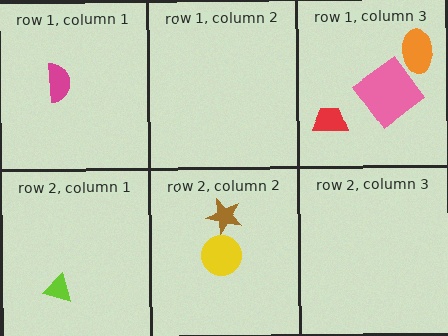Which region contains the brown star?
The row 2, column 2 region.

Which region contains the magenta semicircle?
The row 1, column 1 region.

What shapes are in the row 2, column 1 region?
The lime triangle.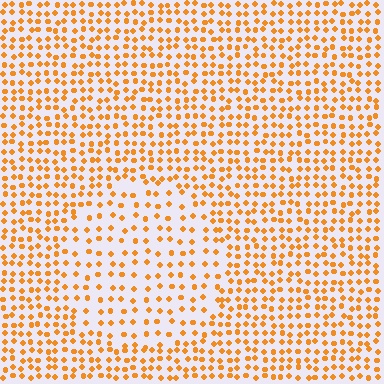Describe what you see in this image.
The image contains small orange elements arranged at two different densities. A circle-shaped region is visible where the elements are less densely packed than the surrounding area.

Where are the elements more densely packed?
The elements are more densely packed outside the circle boundary.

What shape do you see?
I see a circle.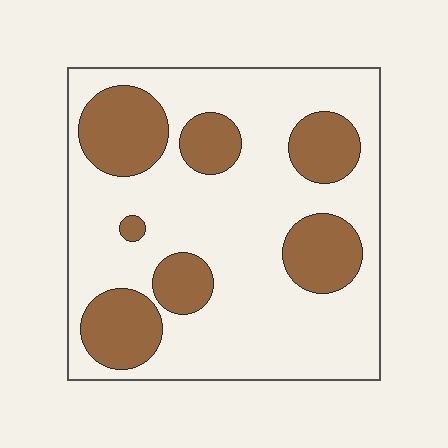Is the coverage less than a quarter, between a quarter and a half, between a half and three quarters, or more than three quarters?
Between a quarter and a half.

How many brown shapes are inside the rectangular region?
7.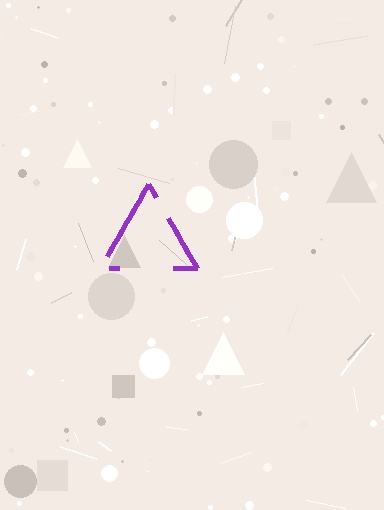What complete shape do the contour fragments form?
The contour fragments form a triangle.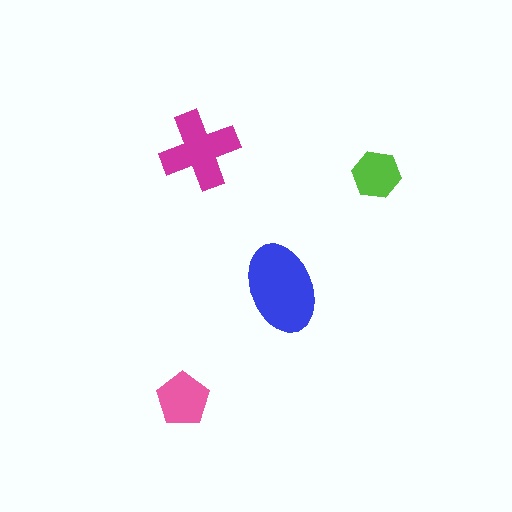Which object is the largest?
The blue ellipse.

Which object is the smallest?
The lime hexagon.